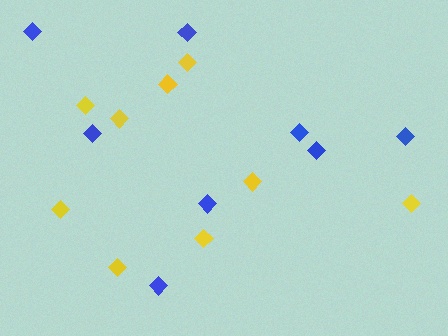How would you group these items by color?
There are 2 groups: one group of blue diamonds (8) and one group of yellow diamonds (9).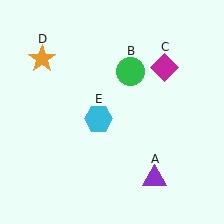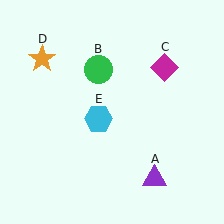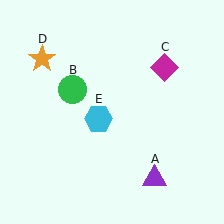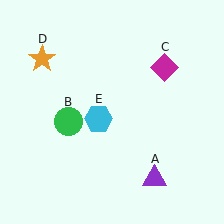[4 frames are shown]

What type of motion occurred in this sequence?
The green circle (object B) rotated counterclockwise around the center of the scene.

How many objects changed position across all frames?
1 object changed position: green circle (object B).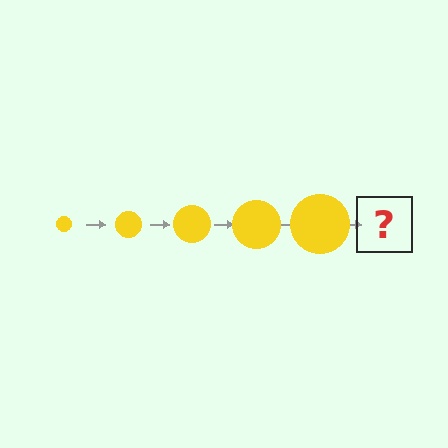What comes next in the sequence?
The next element should be a yellow circle, larger than the previous one.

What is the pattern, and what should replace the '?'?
The pattern is that the circle gets progressively larger each step. The '?' should be a yellow circle, larger than the previous one.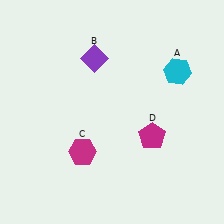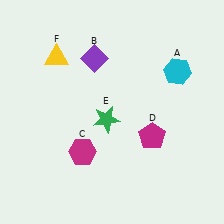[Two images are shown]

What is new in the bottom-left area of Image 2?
A green star (E) was added in the bottom-left area of Image 2.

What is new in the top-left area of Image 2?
A yellow triangle (F) was added in the top-left area of Image 2.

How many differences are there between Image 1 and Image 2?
There are 2 differences between the two images.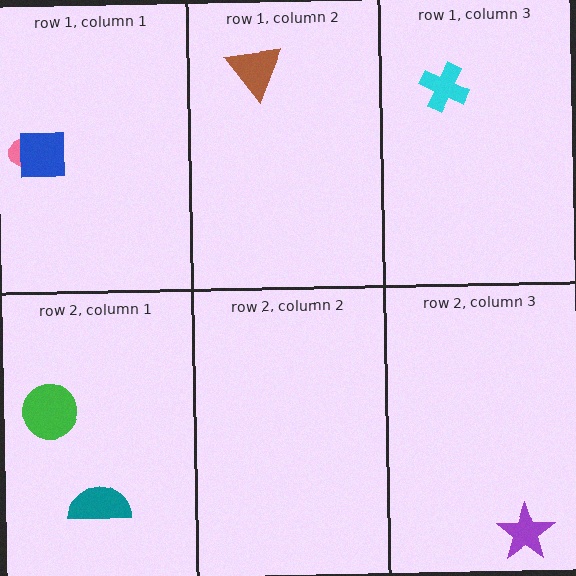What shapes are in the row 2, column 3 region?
The purple star.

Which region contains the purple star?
The row 2, column 3 region.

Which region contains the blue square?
The row 1, column 1 region.